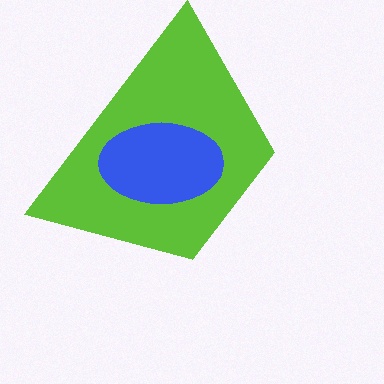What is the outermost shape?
The lime trapezoid.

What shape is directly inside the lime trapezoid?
The blue ellipse.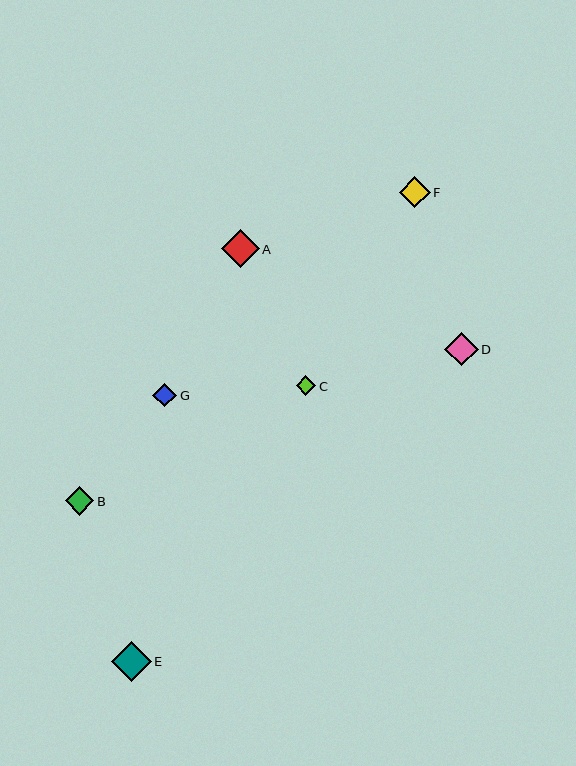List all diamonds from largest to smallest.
From largest to smallest: E, A, D, F, B, G, C.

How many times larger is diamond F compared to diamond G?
Diamond F is approximately 1.3 times the size of diamond G.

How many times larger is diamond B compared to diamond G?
Diamond B is approximately 1.2 times the size of diamond G.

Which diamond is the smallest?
Diamond C is the smallest with a size of approximately 20 pixels.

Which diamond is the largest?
Diamond E is the largest with a size of approximately 40 pixels.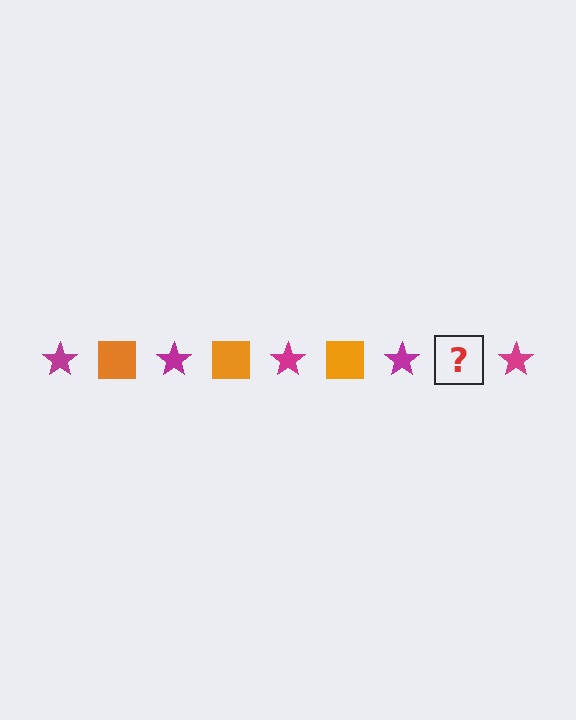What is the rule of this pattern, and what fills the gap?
The rule is that the pattern alternates between magenta star and orange square. The gap should be filled with an orange square.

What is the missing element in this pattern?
The missing element is an orange square.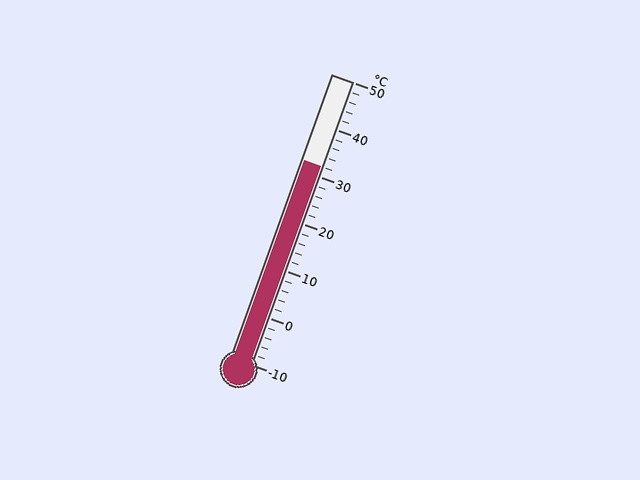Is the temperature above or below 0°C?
The temperature is above 0°C.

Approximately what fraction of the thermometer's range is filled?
The thermometer is filled to approximately 70% of its range.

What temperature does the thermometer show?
The thermometer shows approximately 32°C.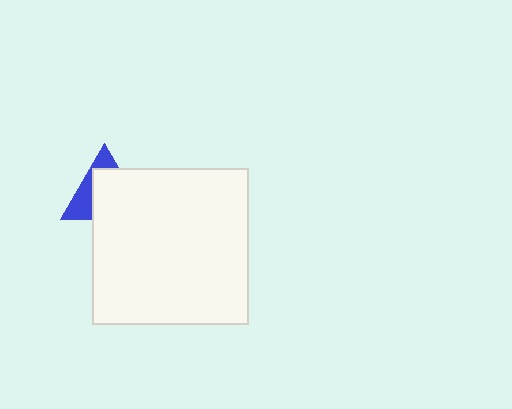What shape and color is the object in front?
The object in front is a white square.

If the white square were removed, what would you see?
You would see the complete blue triangle.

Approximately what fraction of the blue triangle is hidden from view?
Roughly 64% of the blue triangle is hidden behind the white square.